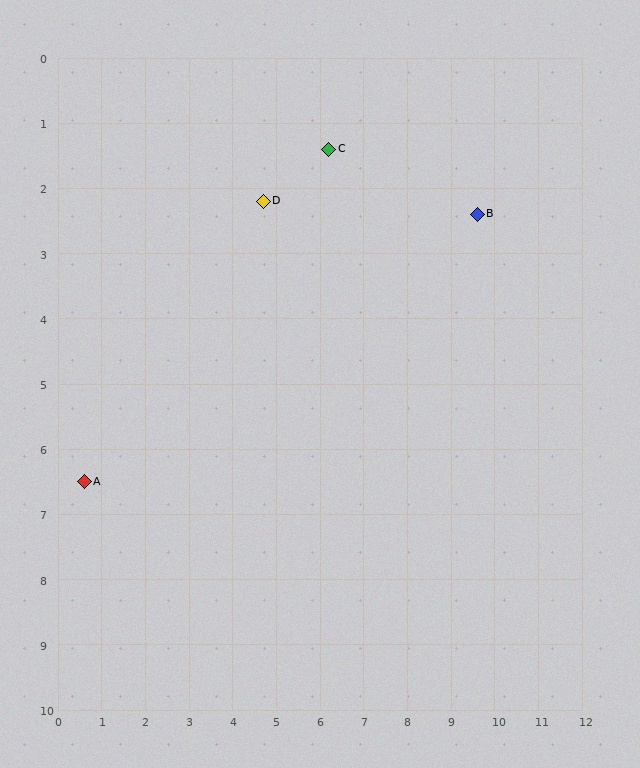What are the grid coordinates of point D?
Point D is at approximately (4.7, 2.2).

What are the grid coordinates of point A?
Point A is at approximately (0.6, 6.5).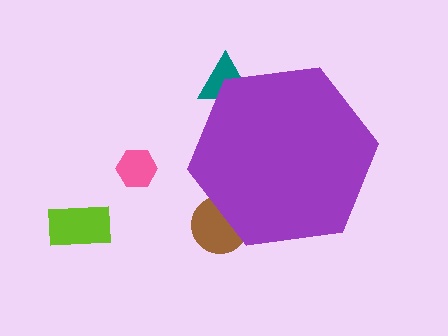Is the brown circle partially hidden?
Yes, the brown circle is partially hidden behind the purple hexagon.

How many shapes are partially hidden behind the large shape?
2 shapes are partially hidden.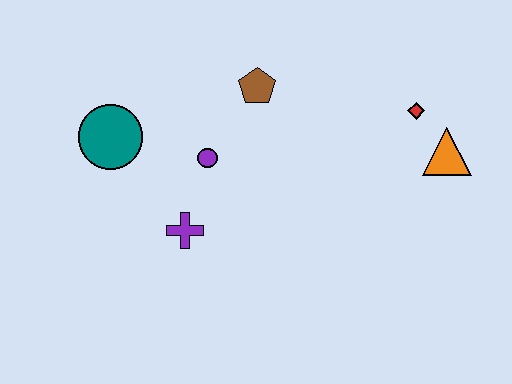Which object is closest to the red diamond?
The orange triangle is closest to the red diamond.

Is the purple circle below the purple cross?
No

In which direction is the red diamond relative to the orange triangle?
The red diamond is above the orange triangle.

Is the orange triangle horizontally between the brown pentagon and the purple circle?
No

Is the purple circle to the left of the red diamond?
Yes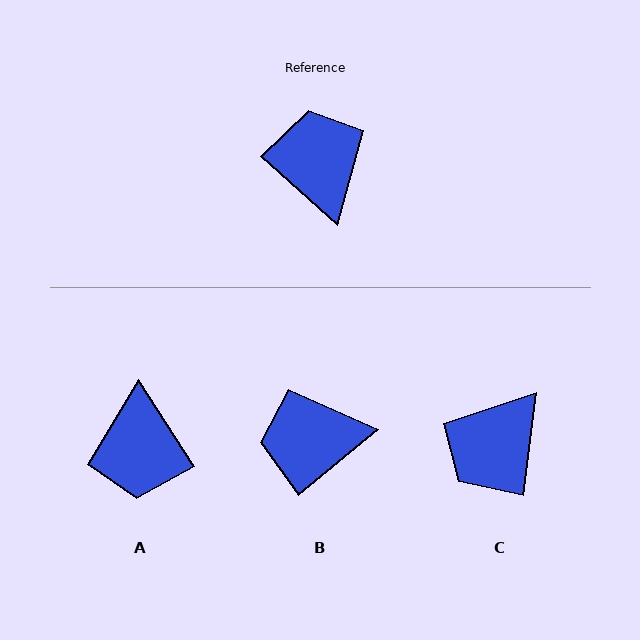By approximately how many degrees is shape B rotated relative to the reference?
Approximately 82 degrees counter-clockwise.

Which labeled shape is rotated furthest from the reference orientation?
A, about 165 degrees away.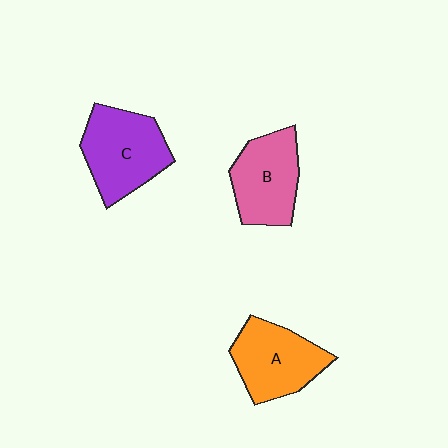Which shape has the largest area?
Shape C (purple).